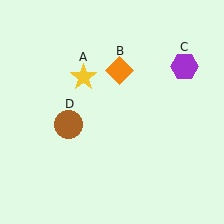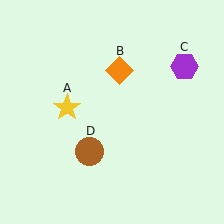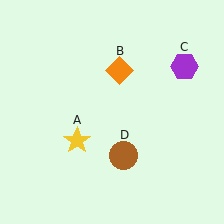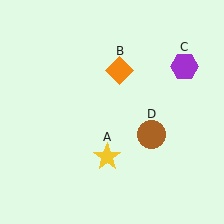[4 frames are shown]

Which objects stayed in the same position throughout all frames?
Orange diamond (object B) and purple hexagon (object C) remained stationary.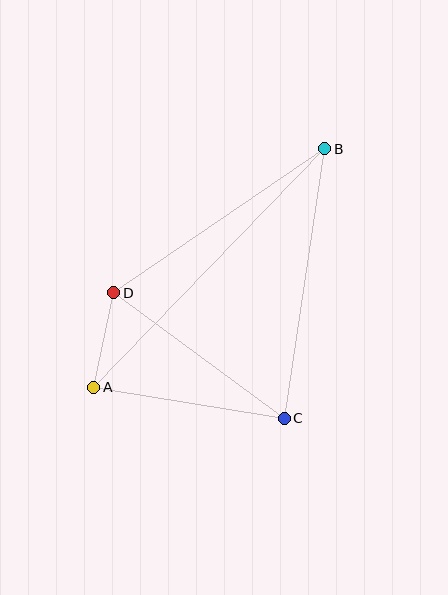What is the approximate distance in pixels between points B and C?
The distance between B and C is approximately 273 pixels.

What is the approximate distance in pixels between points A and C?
The distance between A and C is approximately 193 pixels.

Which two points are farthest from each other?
Points A and B are farthest from each other.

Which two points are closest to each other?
Points A and D are closest to each other.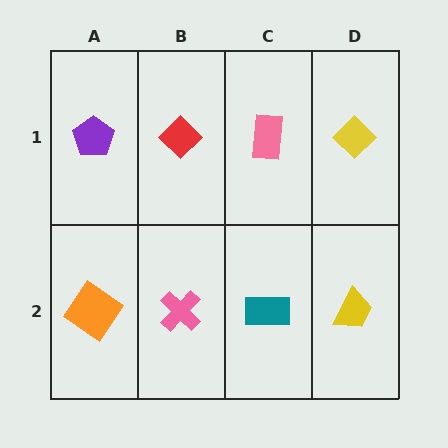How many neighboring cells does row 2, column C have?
3.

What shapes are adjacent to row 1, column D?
A yellow trapezoid (row 2, column D), a pink rectangle (row 1, column C).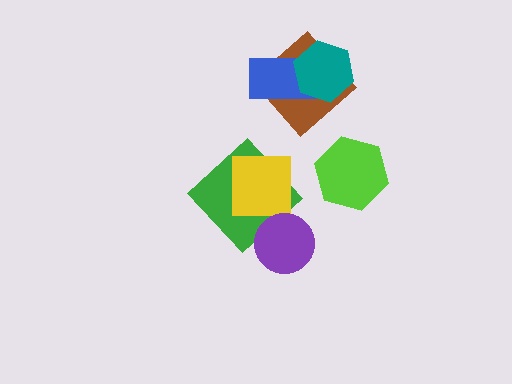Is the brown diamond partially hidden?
Yes, it is partially covered by another shape.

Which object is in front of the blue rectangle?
The teal hexagon is in front of the blue rectangle.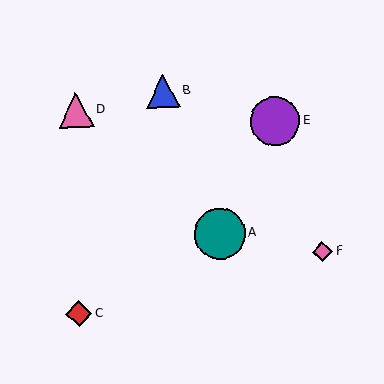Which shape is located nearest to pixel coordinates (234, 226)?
The teal circle (labeled A) at (220, 234) is nearest to that location.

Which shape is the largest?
The teal circle (labeled A) is the largest.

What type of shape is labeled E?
Shape E is a purple circle.